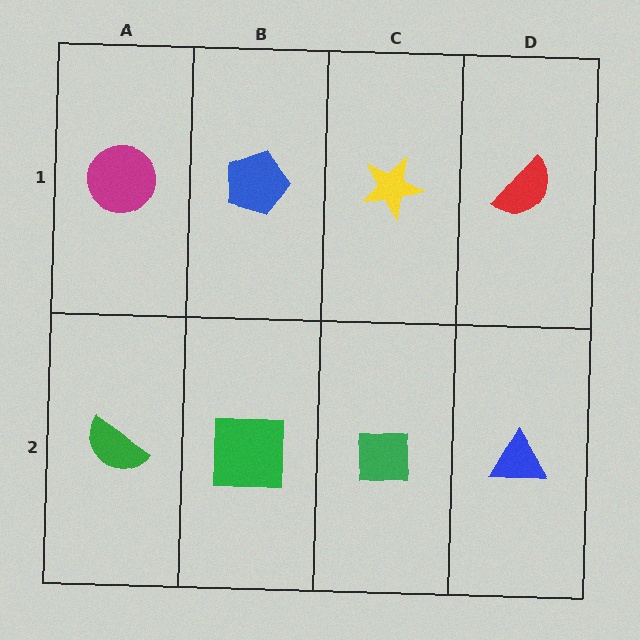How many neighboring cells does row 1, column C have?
3.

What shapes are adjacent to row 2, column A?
A magenta circle (row 1, column A), a green square (row 2, column B).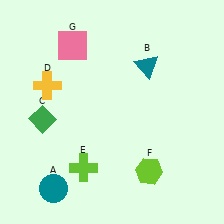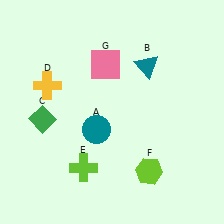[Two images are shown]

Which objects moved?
The objects that moved are: the teal circle (A), the pink square (G).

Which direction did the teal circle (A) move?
The teal circle (A) moved up.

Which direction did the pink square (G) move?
The pink square (G) moved right.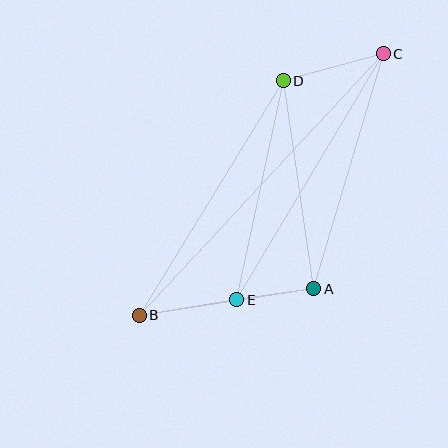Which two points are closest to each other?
Points A and E are closest to each other.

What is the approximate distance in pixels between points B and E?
The distance between B and E is approximately 99 pixels.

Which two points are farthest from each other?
Points B and C are farthest from each other.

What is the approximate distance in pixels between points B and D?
The distance between B and D is approximately 275 pixels.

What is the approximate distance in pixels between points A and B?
The distance between A and B is approximately 177 pixels.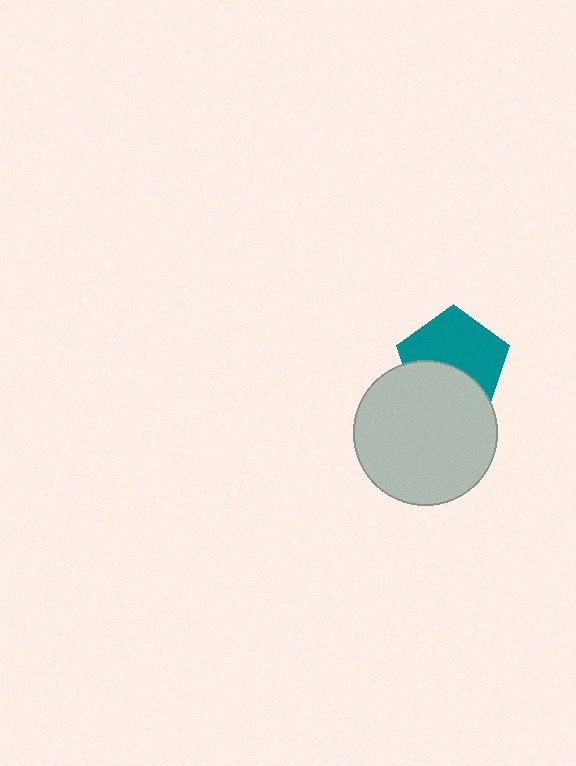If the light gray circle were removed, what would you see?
You would see the complete teal pentagon.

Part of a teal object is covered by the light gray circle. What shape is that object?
It is a pentagon.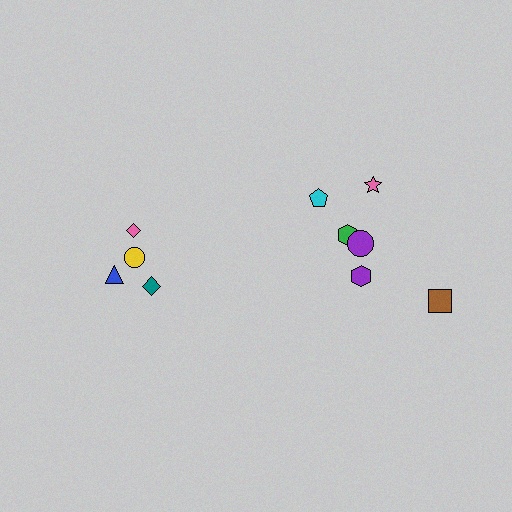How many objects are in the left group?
There are 4 objects.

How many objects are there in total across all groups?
There are 10 objects.